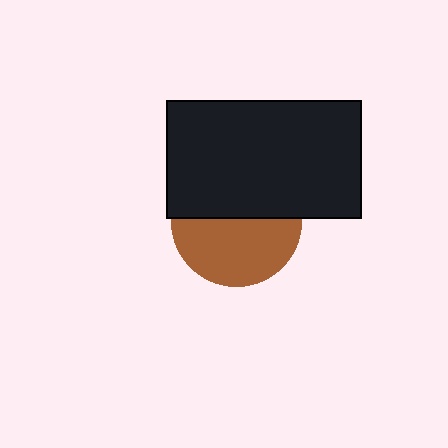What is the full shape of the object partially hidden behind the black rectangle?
The partially hidden object is a brown circle.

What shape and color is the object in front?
The object in front is a black rectangle.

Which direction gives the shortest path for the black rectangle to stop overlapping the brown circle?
Moving up gives the shortest separation.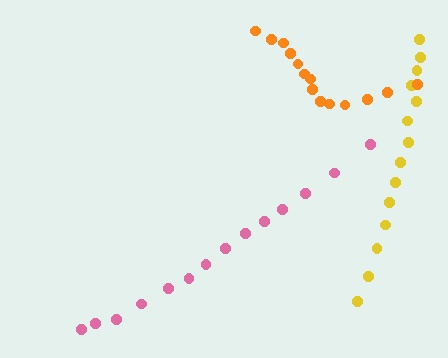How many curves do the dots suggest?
There are 3 distinct paths.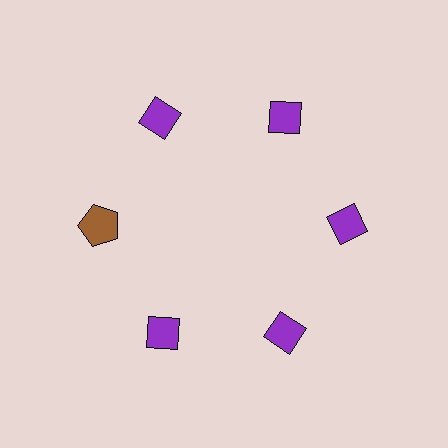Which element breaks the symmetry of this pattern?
The brown pentagon at roughly the 9 o'clock position breaks the symmetry. All other shapes are purple diamonds.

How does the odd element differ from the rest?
It differs in both color (brown instead of purple) and shape (pentagon instead of diamond).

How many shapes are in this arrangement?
There are 6 shapes arranged in a ring pattern.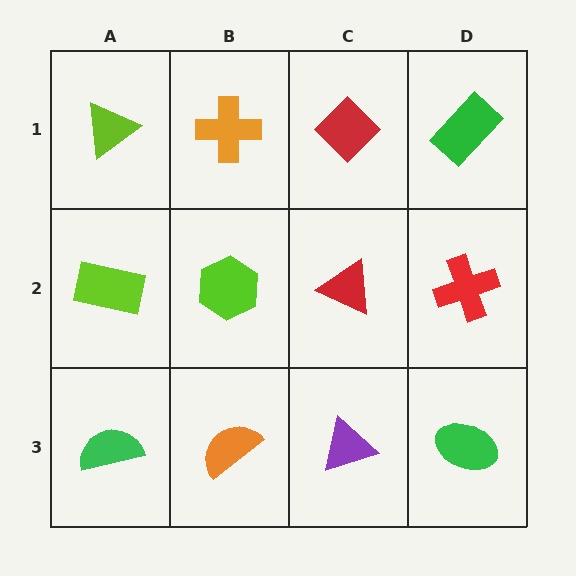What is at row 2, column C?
A red triangle.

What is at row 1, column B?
An orange cross.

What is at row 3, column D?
A green ellipse.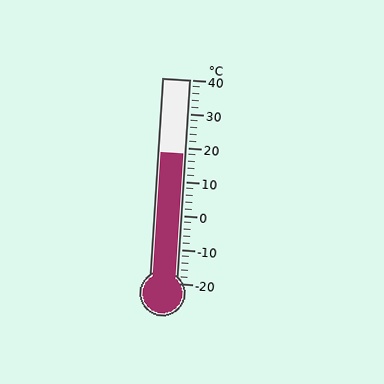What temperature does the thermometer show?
The thermometer shows approximately 18°C.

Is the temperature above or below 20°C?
The temperature is below 20°C.